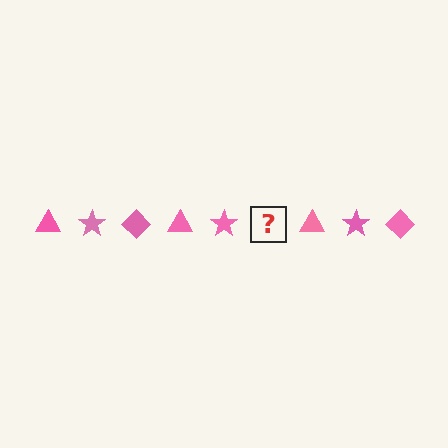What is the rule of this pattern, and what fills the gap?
The rule is that the pattern cycles through triangle, star, diamond shapes in pink. The gap should be filled with a pink diamond.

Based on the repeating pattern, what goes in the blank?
The blank should be a pink diamond.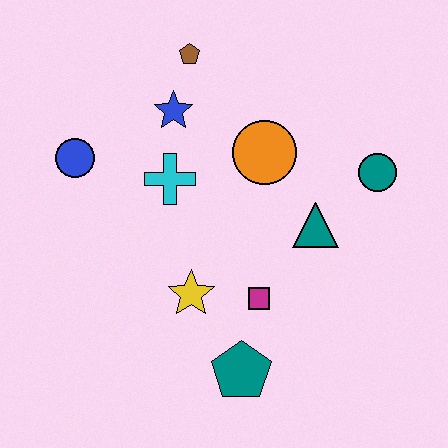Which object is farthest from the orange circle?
The teal pentagon is farthest from the orange circle.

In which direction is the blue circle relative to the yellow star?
The blue circle is above the yellow star.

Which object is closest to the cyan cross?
The blue star is closest to the cyan cross.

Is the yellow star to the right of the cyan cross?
Yes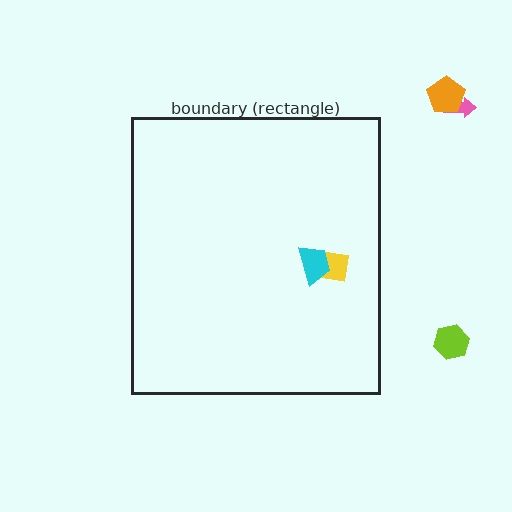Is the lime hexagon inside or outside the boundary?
Outside.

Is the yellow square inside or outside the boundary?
Inside.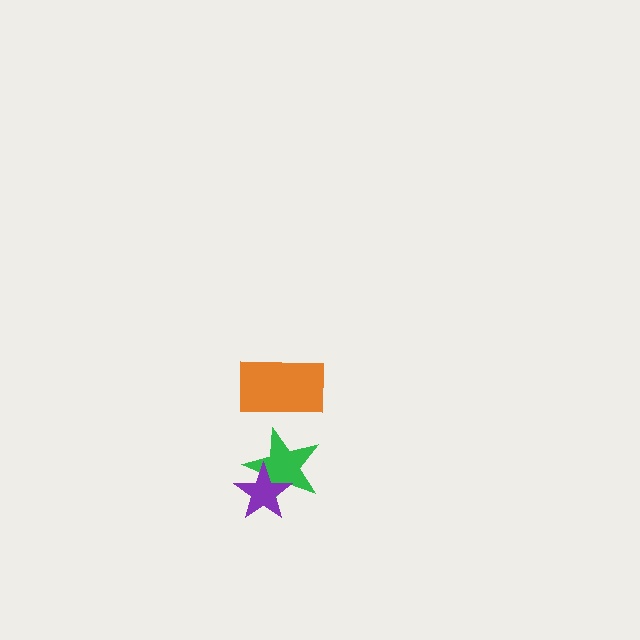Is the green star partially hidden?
Yes, it is partially covered by another shape.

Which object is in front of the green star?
The purple star is in front of the green star.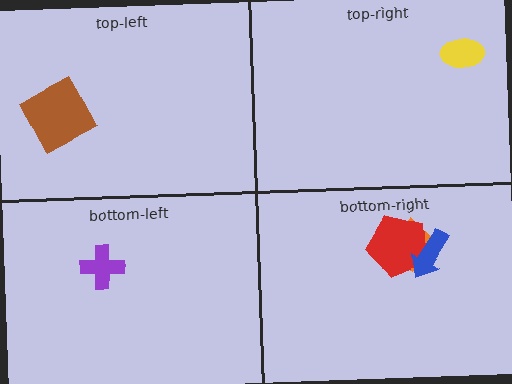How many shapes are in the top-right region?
1.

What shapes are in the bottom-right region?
The orange diamond, the red pentagon, the blue arrow.